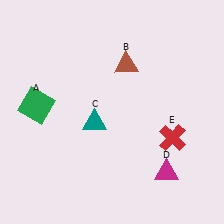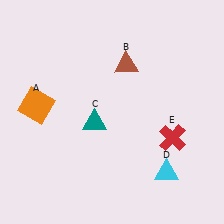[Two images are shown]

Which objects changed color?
A changed from green to orange. D changed from magenta to cyan.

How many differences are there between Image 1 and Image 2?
There are 2 differences between the two images.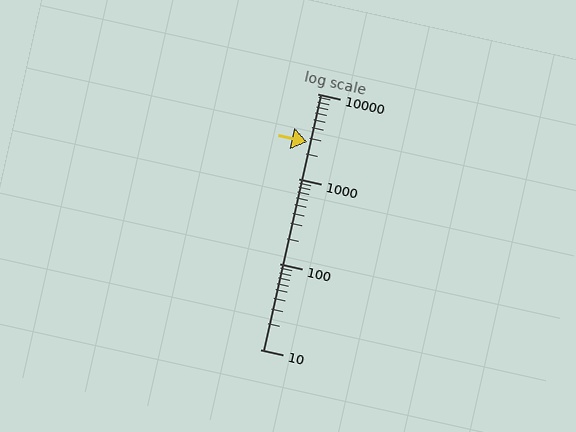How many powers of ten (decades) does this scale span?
The scale spans 3 decades, from 10 to 10000.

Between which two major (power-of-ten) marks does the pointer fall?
The pointer is between 1000 and 10000.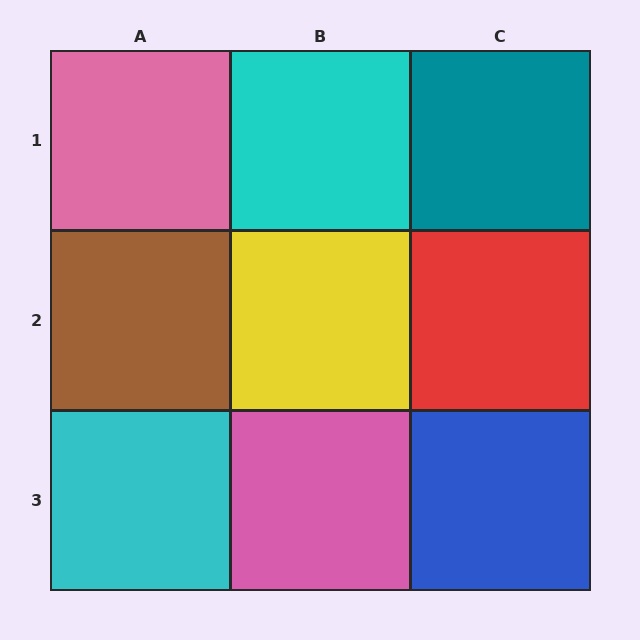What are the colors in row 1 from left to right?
Pink, cyan, teal.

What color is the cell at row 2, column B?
Yellow.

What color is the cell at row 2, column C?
Red.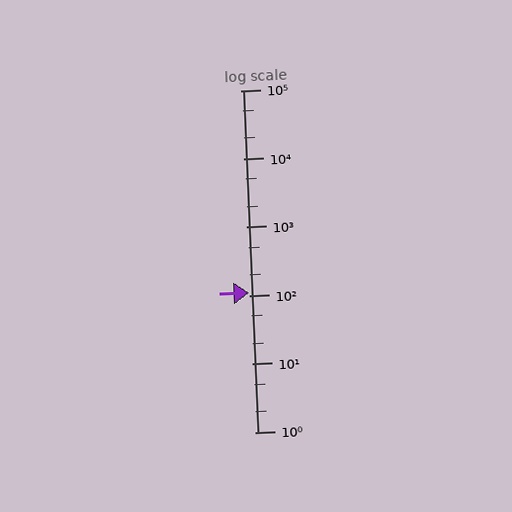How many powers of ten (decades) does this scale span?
The scale spans 5 decades, from 1 to 100000.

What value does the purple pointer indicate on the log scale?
The pointer indicates approximately 110.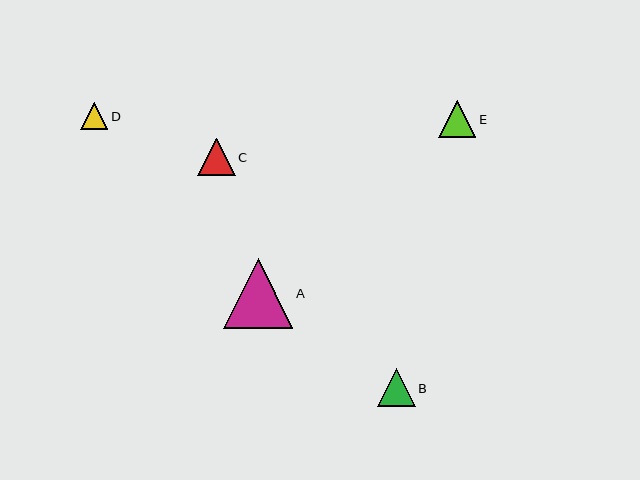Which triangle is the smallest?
Triangle D is the smallest with a size of approximately 27 pixels.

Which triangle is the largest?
Triangle A is the largest with a size of approximately 69 pixels.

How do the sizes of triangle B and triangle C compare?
Triangle B and triangle C are approximately the same size.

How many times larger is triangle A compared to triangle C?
Triangle A is approximately 1.9 times the size of triangle C.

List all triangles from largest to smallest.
From largest to smallest: A, B, E, C, D.